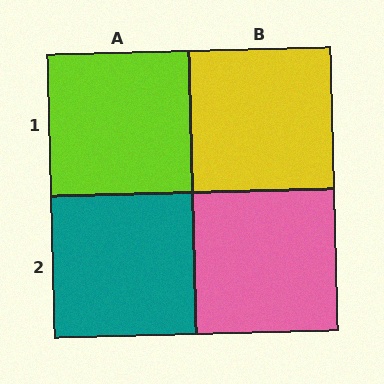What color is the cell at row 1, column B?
Yellow.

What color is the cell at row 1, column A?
Lime.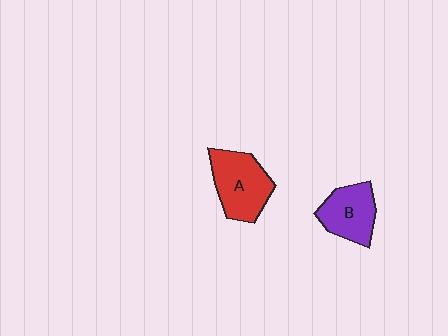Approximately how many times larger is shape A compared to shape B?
Approximately 1.2 times.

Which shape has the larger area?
Shape A (red).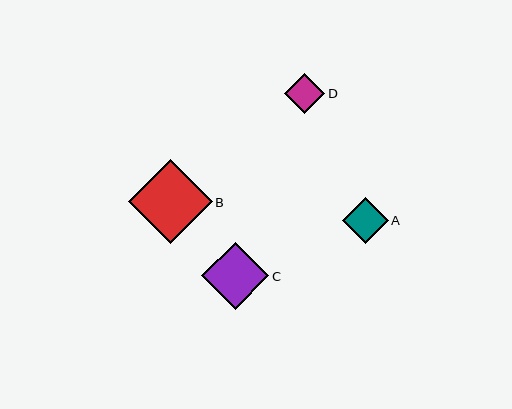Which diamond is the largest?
Diamond B is the largest with a size of approximately 84 pixels.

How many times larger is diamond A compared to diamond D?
Diamond A is approximately 1.1 times the size of diamond D.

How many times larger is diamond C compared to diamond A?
Diamond C is approximately 1.5 times the size of diamond A.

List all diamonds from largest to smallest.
From largest to smallest: B, C, A, D.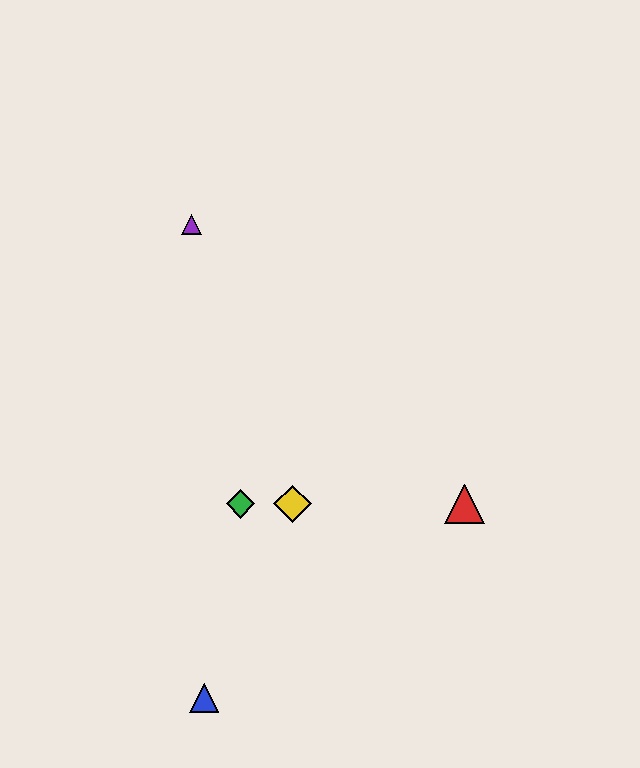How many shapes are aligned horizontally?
3 shapes (the red triangle, the green diamond, the yellow diamond) are aligned horizontally.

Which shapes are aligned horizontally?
The red triangle, the green diamond, the yellow diamond are aligned horizontally.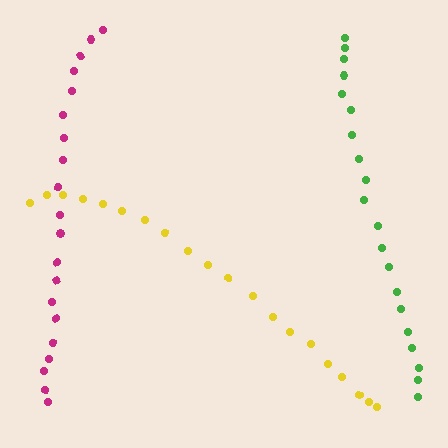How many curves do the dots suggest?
There are 3 distinct paths.